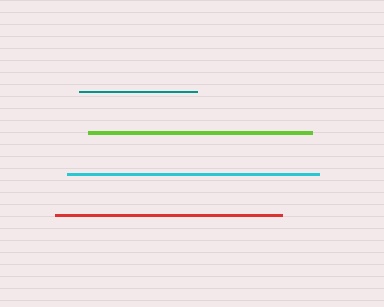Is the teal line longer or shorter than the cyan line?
The cyan line is longer than the teal line.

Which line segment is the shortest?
The teal line is the shortest at approximately 118 pixels.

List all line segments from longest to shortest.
From longest to shortest: cyan, red, lime, teal.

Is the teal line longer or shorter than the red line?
The red line is longer than the teal line.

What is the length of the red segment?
The red segment is approximately 227 pixels long.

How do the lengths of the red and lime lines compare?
The red and lime lines are approximately the same length.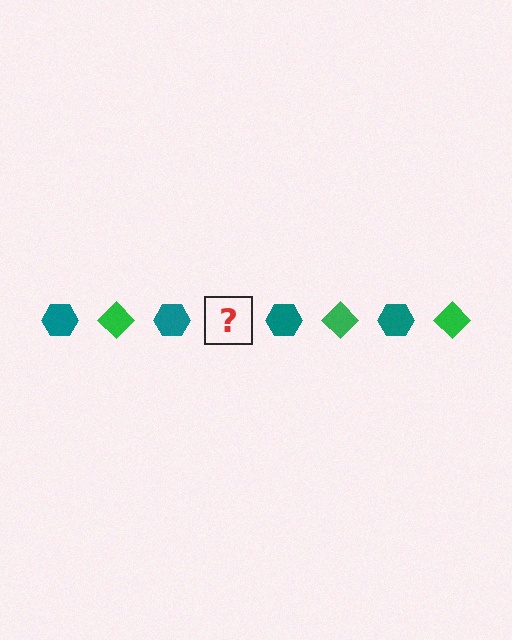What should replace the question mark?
The question mark should be replaced with a green diamond.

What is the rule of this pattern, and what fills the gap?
The rule is that the pattern alternates between teal hexagon and green diamond. The gap should be filled with a green diamond.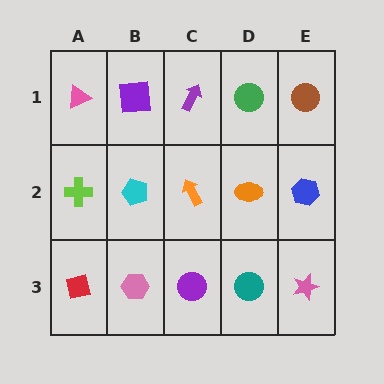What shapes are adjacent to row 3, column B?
A cyan pentagon (row 2, column B), a red square (row 3, column A), a purple circle (row 3, column C).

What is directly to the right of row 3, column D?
A pink star.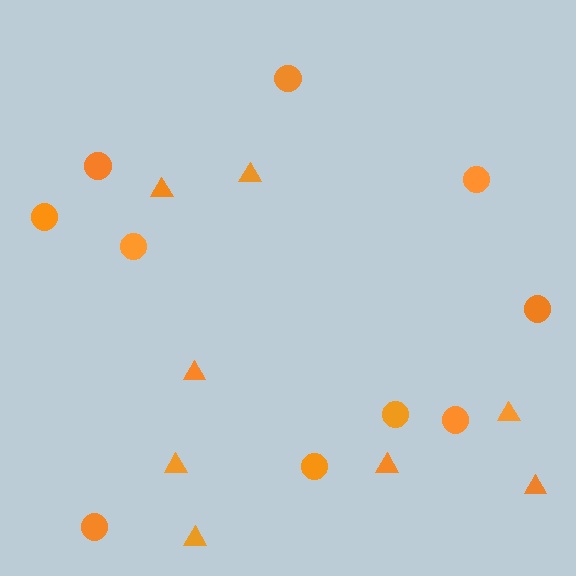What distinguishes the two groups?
There are 2 groups: one group of circles (10) and one group of triangles (8).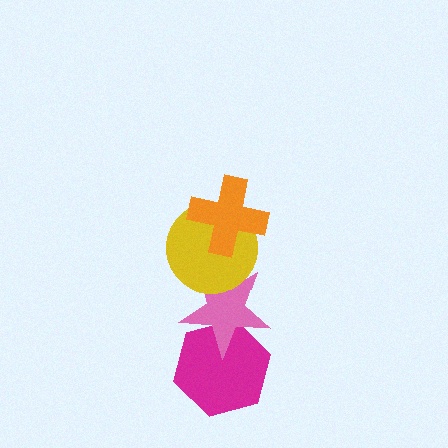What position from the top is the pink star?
The pink star is 3rd from the top.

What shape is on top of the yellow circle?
The orange cross is on top of the yellow circle.